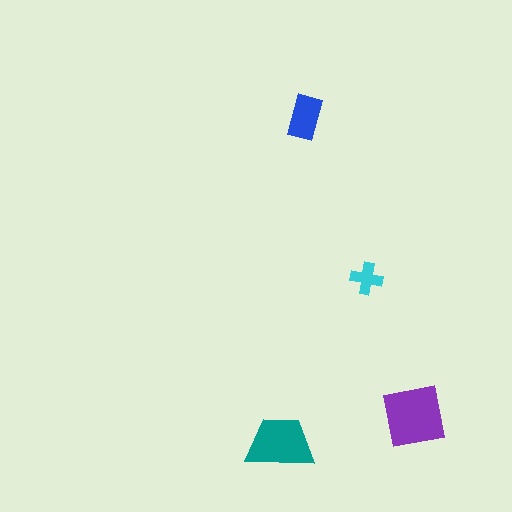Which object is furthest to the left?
The teal trapezoid is leftmost.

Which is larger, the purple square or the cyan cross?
The purple square.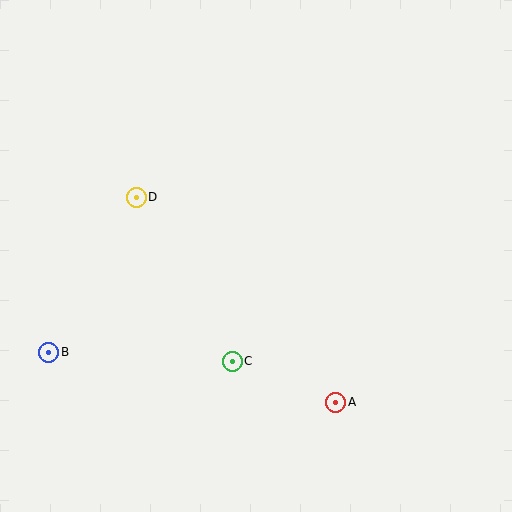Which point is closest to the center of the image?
Point C at (232, 361) is closest to the center.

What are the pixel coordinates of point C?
Point C is at (232, 361).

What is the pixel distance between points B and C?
The distance between B and C is 184 pixels.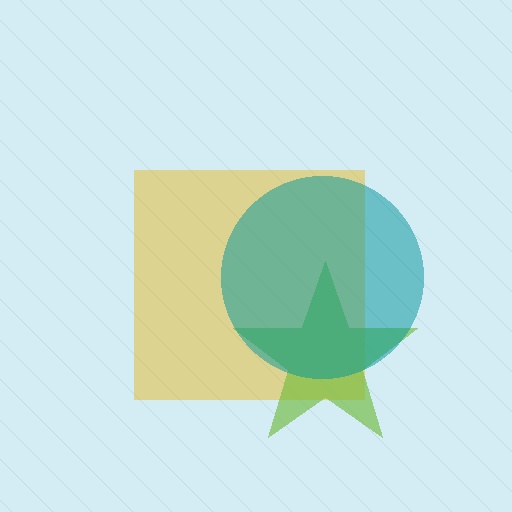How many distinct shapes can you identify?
There are 3 distinct shapes: a yellow square, a lime star, a teal circle.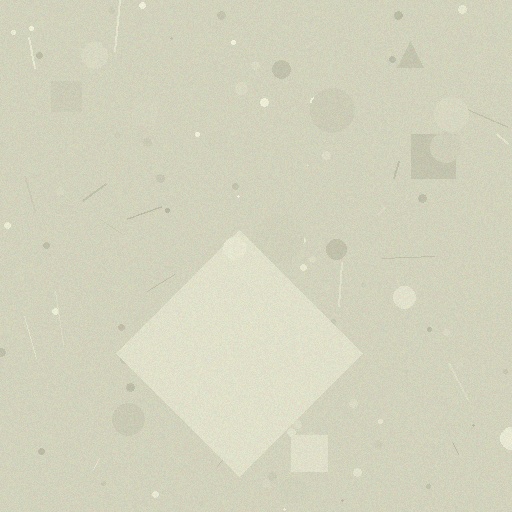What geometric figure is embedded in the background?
A diamond is embedded in the background.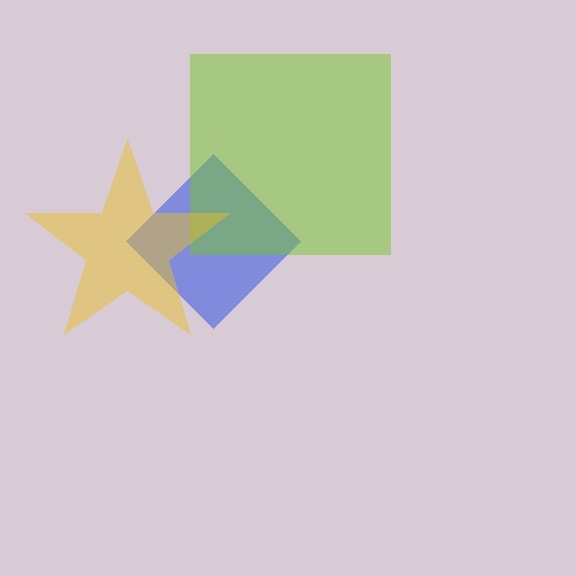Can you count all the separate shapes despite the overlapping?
Yes, there are 3 separate shapes.